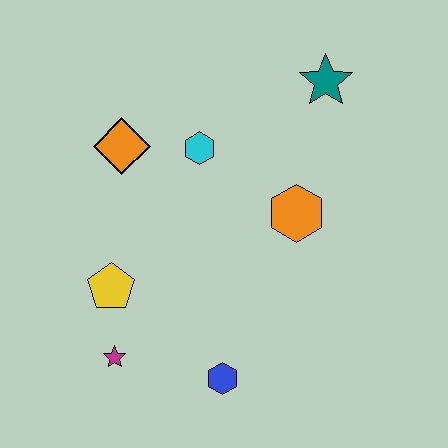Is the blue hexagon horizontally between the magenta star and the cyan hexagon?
No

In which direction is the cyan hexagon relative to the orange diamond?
The cyan hexagon is to the right of the orange diamond.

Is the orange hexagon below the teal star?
Yes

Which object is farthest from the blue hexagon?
The teal star is farthest from the blue hexagon.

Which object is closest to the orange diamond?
The cyan hexagon is closest to the orange diamond.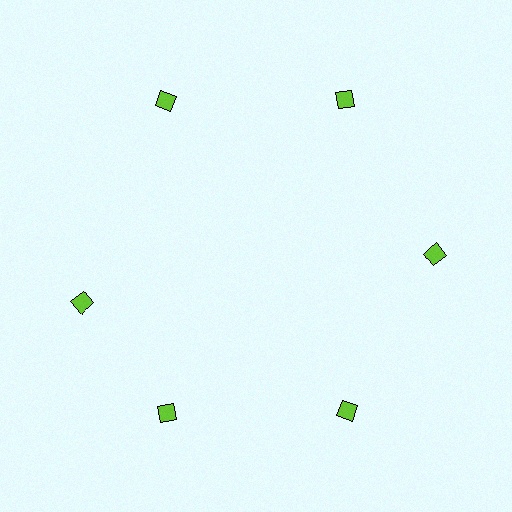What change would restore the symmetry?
The symmetry would be restored by rotating it back into even spacing with its neighbors so that all 6 diamonds sit at equal angles and equal distance from the center.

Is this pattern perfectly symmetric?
No. The 6 lime diamonds are arranged in a ring, but one element near the 9 o'clock position is rotated out of alignment along the ring, breaking the 6-fold rotational symmetry.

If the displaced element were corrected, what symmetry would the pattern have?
It would have 6-fold rotational symmetry — the pattern would map onto itself every 60 degrees.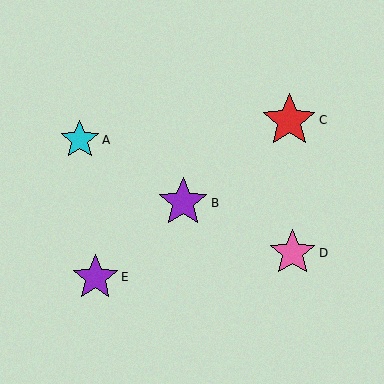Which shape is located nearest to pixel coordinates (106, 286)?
The purple star (labeled E) at (95, 277) is nearest to that location.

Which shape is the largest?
The red star (labeled C) is the largest.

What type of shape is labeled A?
Shape A is a cyan star.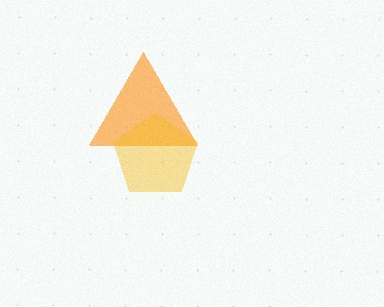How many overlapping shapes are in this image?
There are 2 overlapping shapes in the image.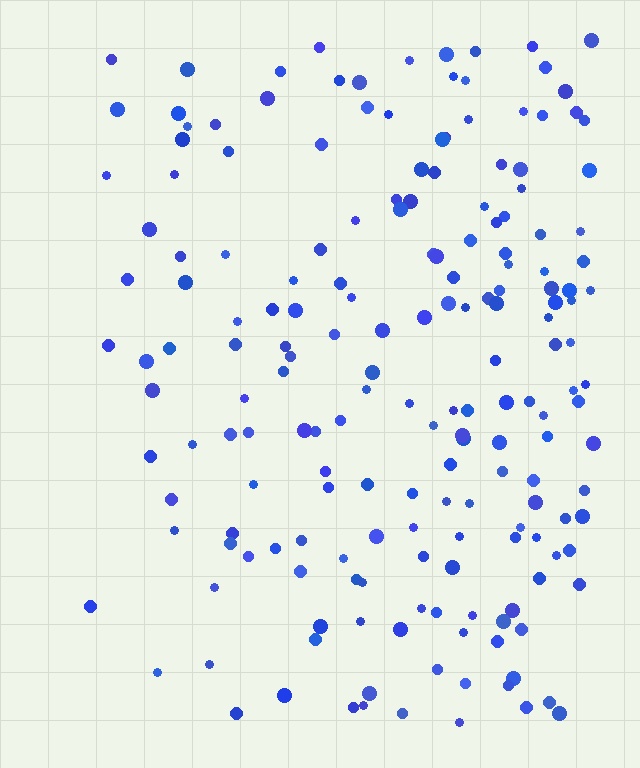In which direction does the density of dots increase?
From left to right, with the right side densest.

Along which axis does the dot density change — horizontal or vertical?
Horizontal.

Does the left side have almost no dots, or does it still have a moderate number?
Still a moderate number, just noticeably fewer than the right.